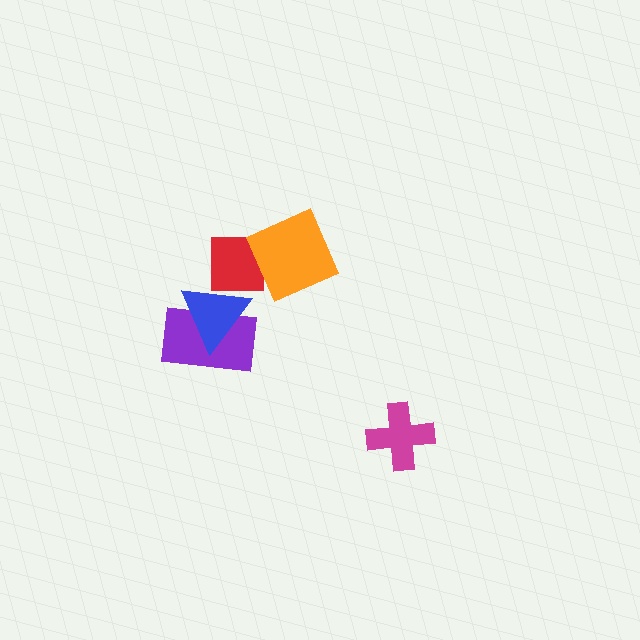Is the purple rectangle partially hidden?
Yes, it is partially covered by another shape.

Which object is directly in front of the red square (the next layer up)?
The blue triangle is directly in front of the red square.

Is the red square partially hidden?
Yes, it is partially covered by another shape.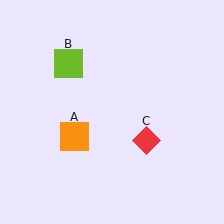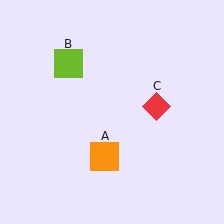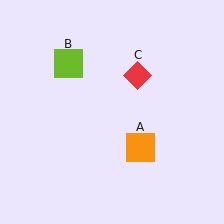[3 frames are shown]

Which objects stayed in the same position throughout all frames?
Lime square (object B) remained stationary.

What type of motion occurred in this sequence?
The orange square (object A), red diamond (object C) rotated counterclockwise around the center of the scene.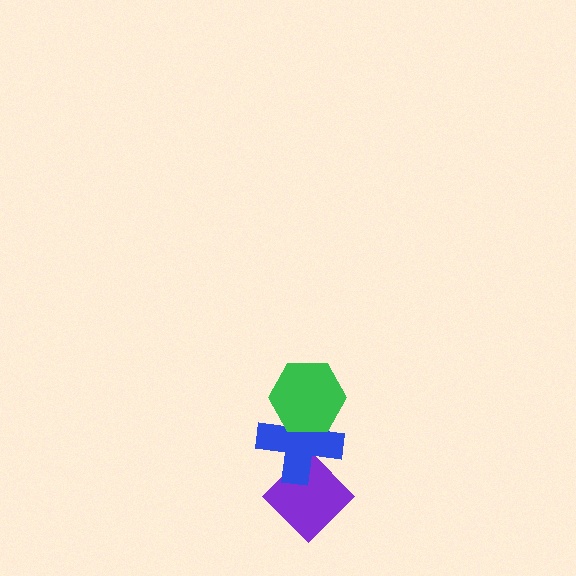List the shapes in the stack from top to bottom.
From top to bottom: the green hexagon, the blue cross, the purple diamond.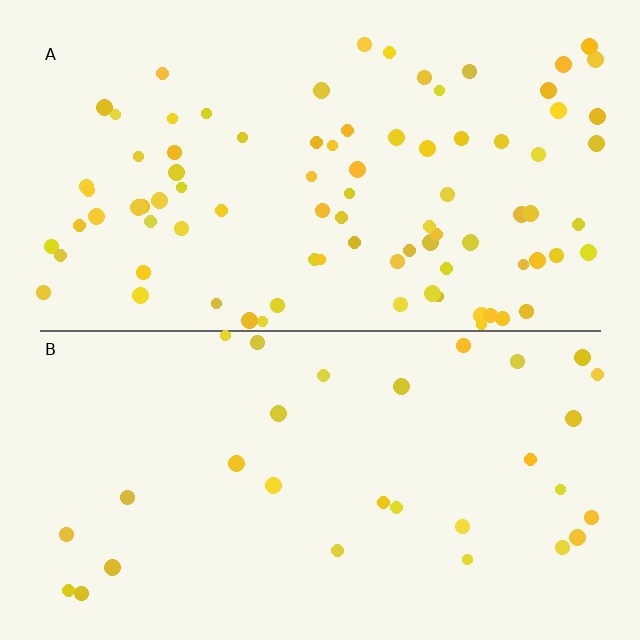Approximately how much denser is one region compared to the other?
Approximately 2.8× — region A over region B.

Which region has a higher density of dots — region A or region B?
A (the top).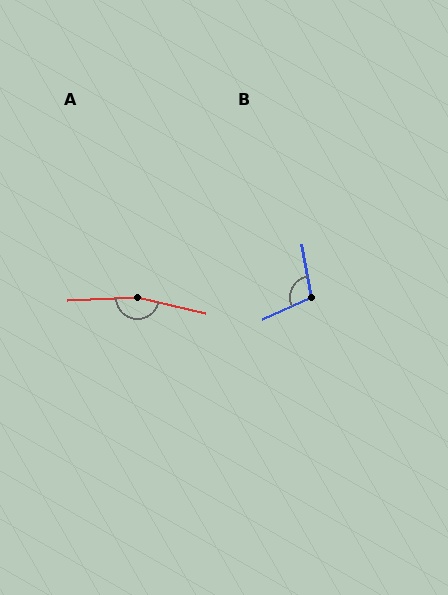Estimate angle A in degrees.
Approximately 165 degrees.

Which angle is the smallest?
B, at approximately 104 degrees.